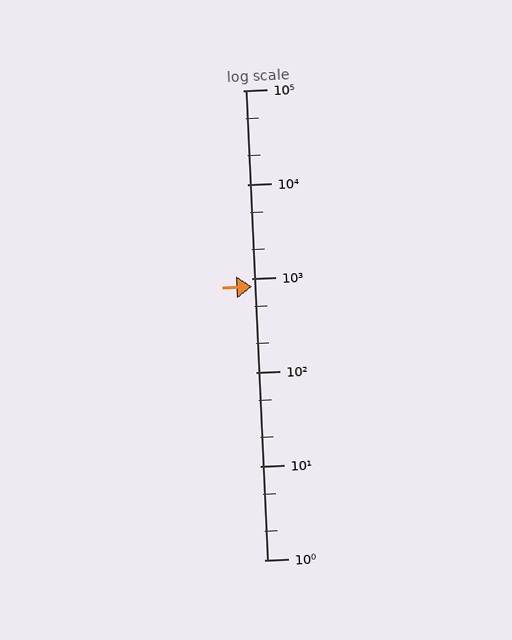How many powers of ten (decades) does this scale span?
The scale spans 5 decades, from 1 to 100000.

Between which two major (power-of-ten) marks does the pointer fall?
The pointer is between 100 and 1000.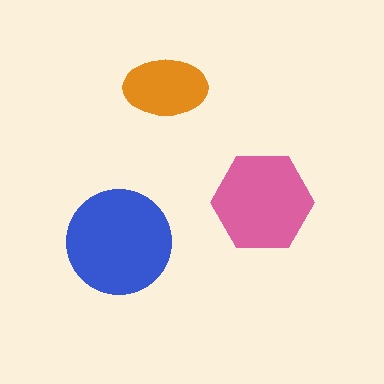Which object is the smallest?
The orange ellipse.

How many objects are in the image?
There are 3 objects in the image.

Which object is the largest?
The blue circle.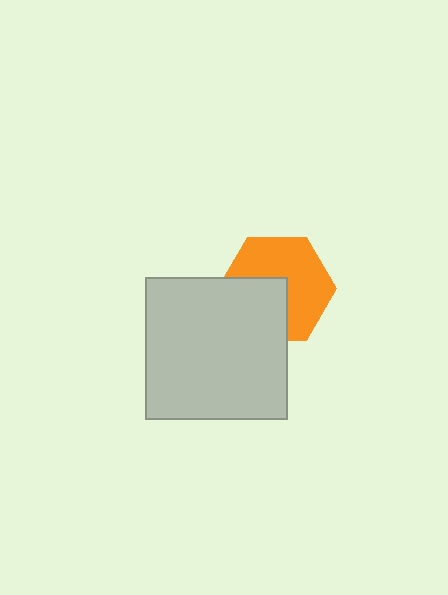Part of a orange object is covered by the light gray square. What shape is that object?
It is a hexagon.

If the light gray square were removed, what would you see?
You would see the complete orange hexagon.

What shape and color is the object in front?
The object in front is a light gray square.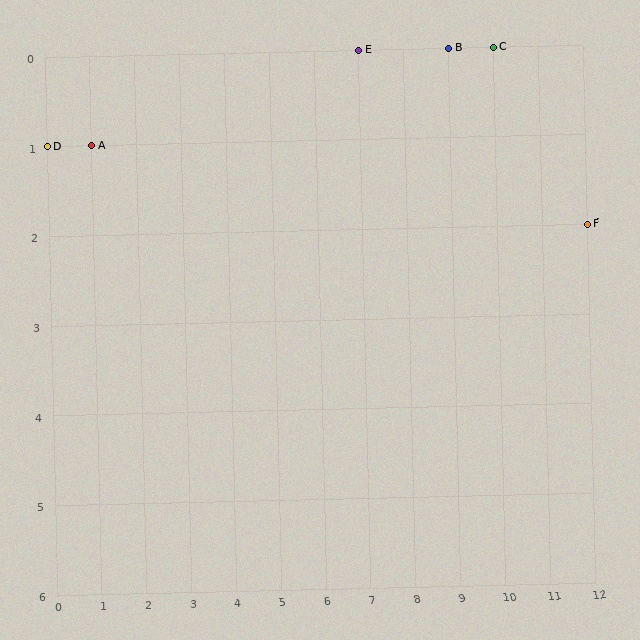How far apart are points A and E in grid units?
Points A and E are 6 columns and 1 row apart (about 6.1 grid units diagonally).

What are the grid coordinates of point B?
Point B is at grid coordinates (9, 0).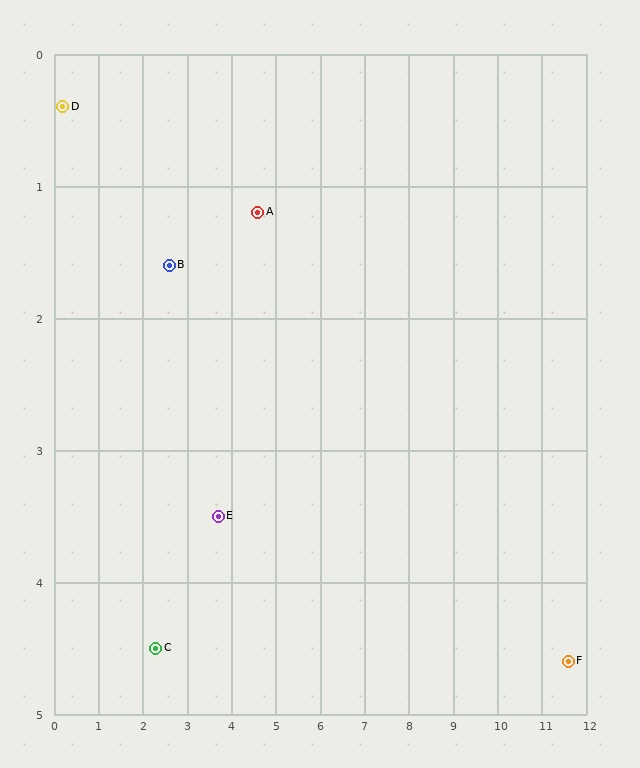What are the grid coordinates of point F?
Point F is at approximately (11.6, 4.6).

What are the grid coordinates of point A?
Point A is at approximately (4.6, 1.2).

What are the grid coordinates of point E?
Point E is at approximately (3.7, 3.5).